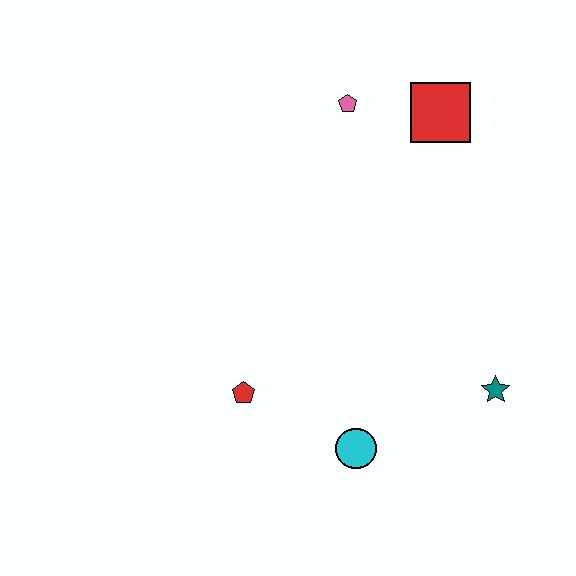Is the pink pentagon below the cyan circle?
No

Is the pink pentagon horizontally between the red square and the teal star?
No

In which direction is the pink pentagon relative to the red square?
The pink pentagon is to the left of the red square.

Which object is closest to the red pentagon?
The cyan circle is closest to the red pentagon.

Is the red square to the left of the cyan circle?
No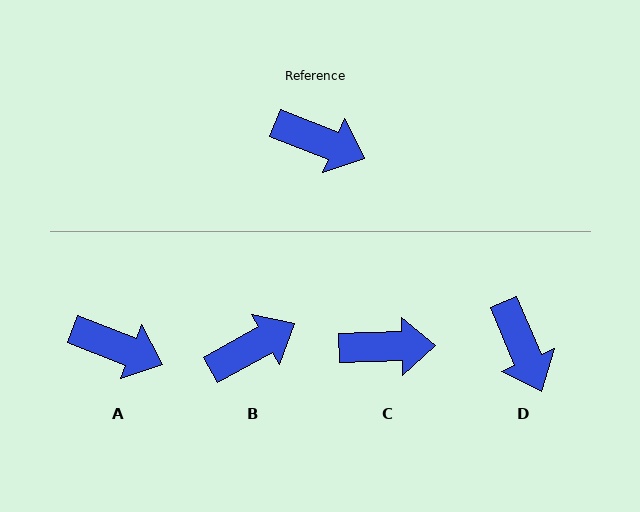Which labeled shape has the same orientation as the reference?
A.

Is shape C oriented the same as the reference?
No, it is off by about 23 degrees.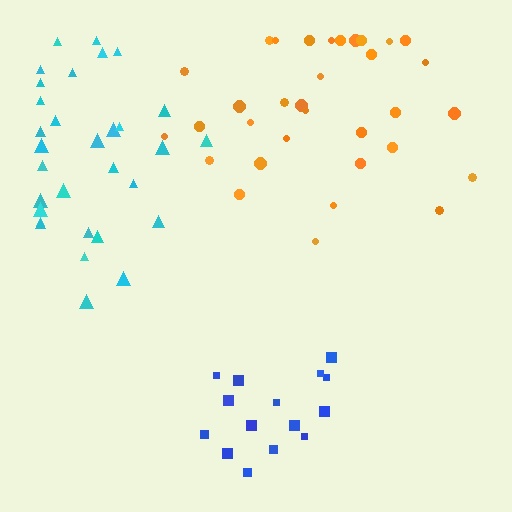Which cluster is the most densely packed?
Orange.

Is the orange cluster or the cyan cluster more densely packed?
Orange.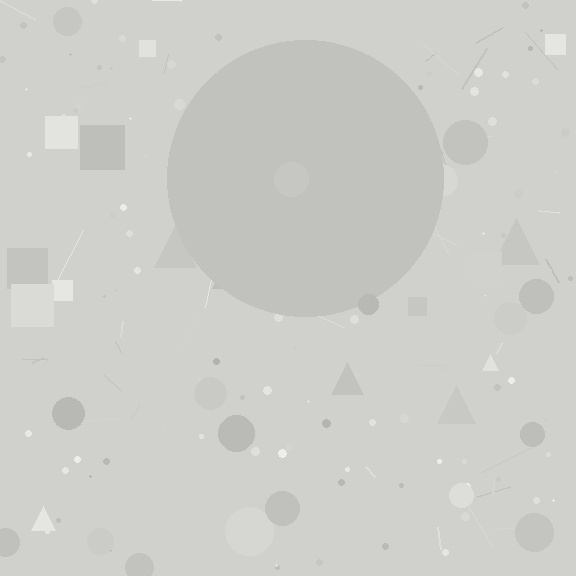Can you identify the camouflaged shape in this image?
The camouflaged shape is a circle.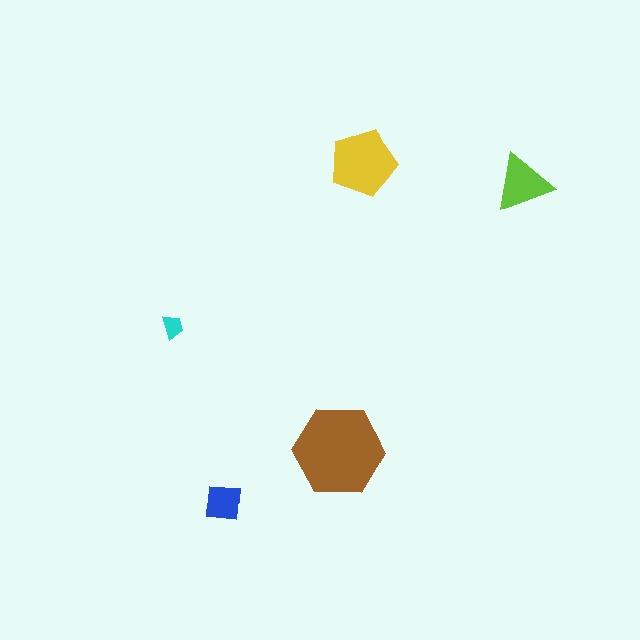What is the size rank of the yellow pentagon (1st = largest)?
2nd.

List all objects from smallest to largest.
The cyan trapezoid, the blue square, the lime triangle, the yellow pentagon, the brown hexagon.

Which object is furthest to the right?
The lime triangle is rightmost.